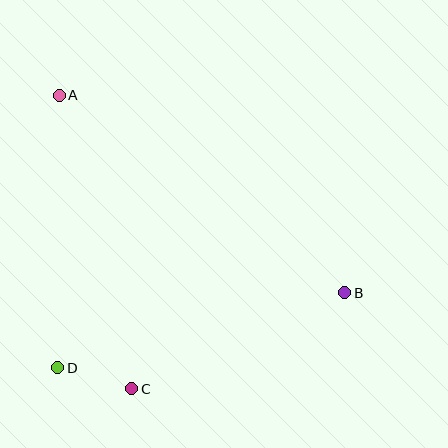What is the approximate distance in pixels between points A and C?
The distance between A and C is approximately 302 pixels.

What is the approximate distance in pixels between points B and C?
The distance between B and C is approximately 234 pixels.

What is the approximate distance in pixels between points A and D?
The distance between A and D is approximately 272 pixels.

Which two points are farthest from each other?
Points A and B are farthest from each other.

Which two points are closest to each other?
Points C and D are closest to each other.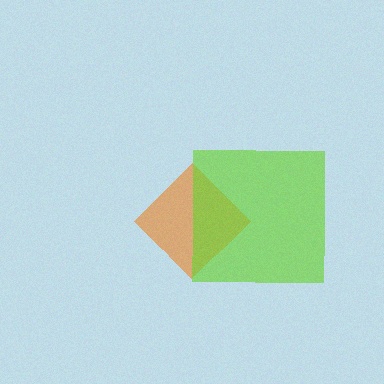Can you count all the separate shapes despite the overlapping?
Yes, there are 2 separate shapes.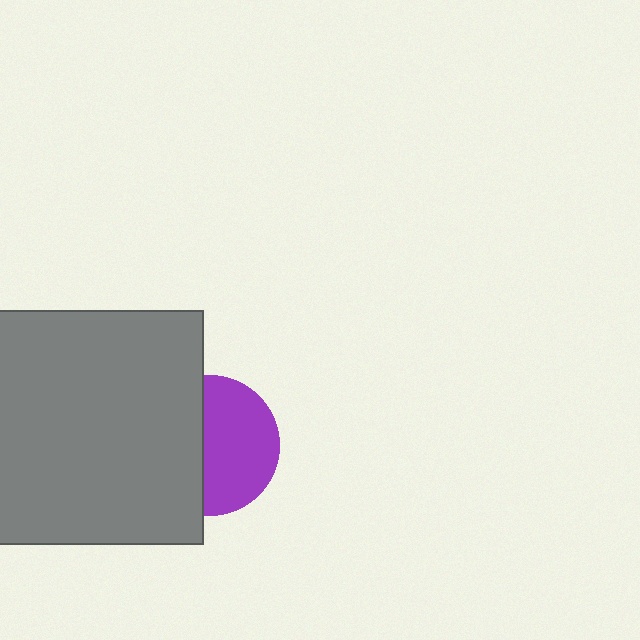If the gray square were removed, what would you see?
You would see the complete purple circle.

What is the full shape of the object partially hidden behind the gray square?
The partially hidden object is a purple circle.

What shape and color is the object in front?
The object in front is a gray square.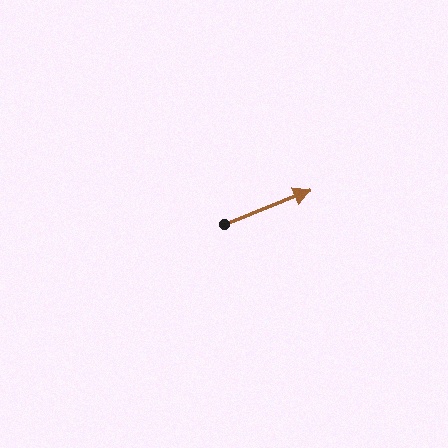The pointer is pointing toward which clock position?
Roughly 2 o'clock.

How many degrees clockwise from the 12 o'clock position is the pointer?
Approximately 68 degrees.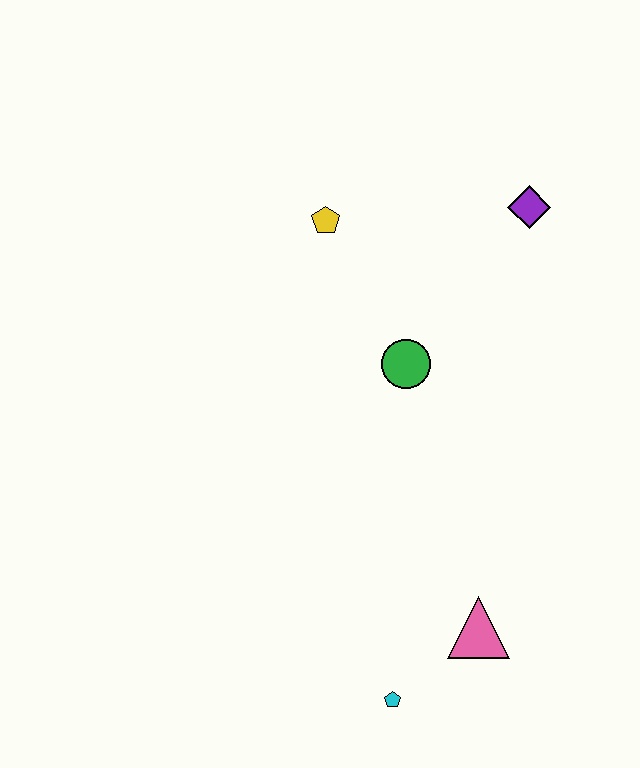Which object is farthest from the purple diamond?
The cyan pentagon is farthest from the purple diamond.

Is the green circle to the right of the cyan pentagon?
Yes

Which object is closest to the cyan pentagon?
The pink triangle is closest to the cyan pentagon.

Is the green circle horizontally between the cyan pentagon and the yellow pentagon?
No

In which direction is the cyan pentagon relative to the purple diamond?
The cyan pentagon is below the purple diamond.